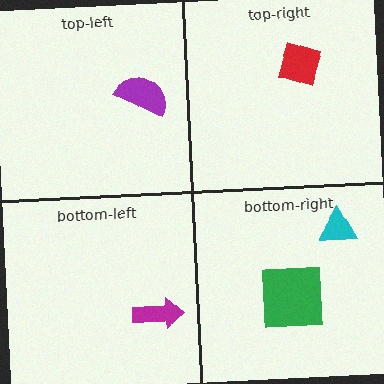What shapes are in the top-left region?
The purple semicircle.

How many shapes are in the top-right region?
1.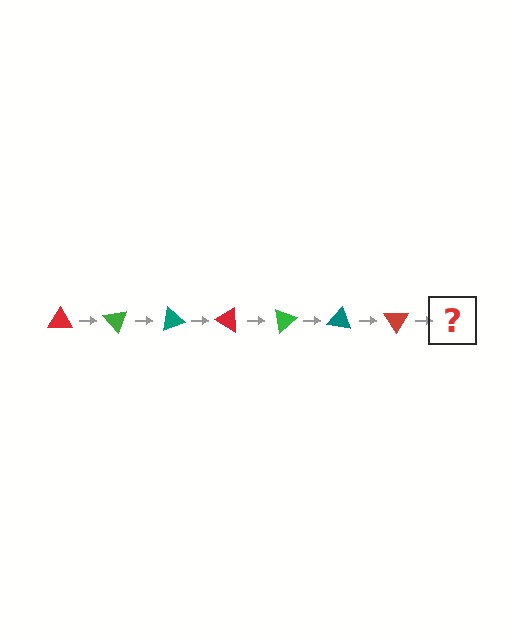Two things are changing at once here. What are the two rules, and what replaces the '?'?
The two rules are that it rotates 50 degrees each step and the color cycles through red, green, and teal. The '?' should be a green triangle, rotated 350 degrees from the start.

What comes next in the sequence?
The next element should be a green triangle, rotated 350 degrees from the start.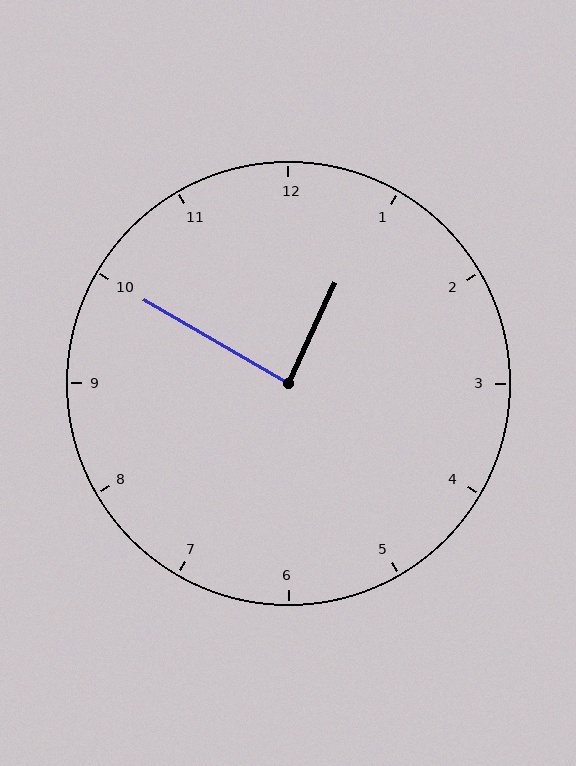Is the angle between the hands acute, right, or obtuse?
It is right.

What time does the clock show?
12:50.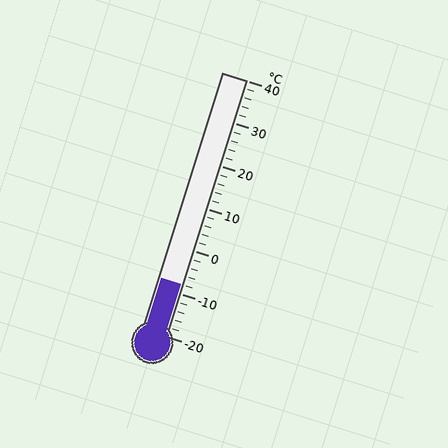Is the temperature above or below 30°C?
The temperature is below 30°C.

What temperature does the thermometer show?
The thermometer shows approximately -8°C.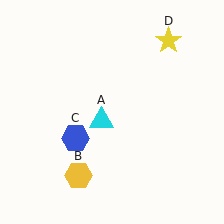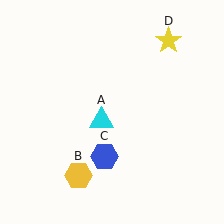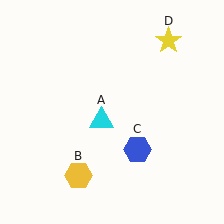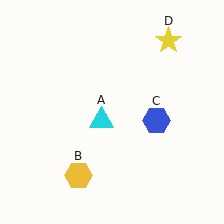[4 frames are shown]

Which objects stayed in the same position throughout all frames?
Cyan triangle (object A) and yellow hexagon (object B) and yellow star (object D) remained stationary.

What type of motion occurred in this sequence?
The blue hexagon (object C) rotated counterclockwise around the center of the scene.